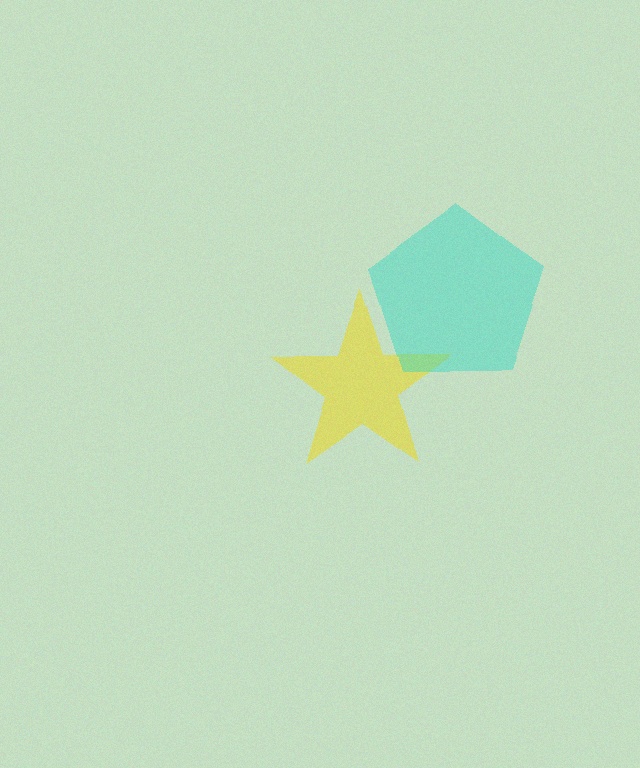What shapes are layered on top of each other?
The layered shapes are: a yellow star, a cyan pentagon.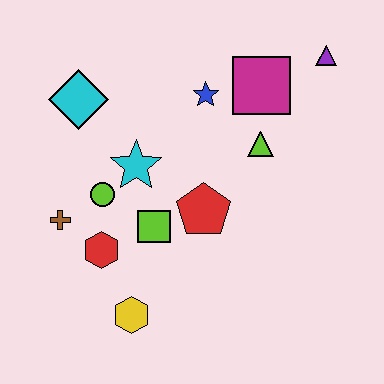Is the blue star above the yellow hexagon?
Yes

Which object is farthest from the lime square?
The purple triangle is farthest from the lime square.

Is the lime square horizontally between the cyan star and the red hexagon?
No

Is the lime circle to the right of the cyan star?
No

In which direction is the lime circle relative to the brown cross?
The lime circle is to the right of the brown cross.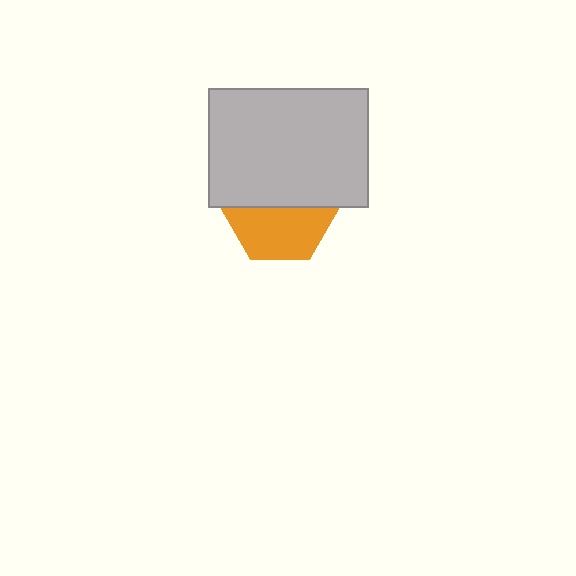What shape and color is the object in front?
The object in front is a light gray rectangle.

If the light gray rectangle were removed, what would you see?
You would see the complete orange hexagon.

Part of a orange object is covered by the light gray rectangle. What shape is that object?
It is a hexagon.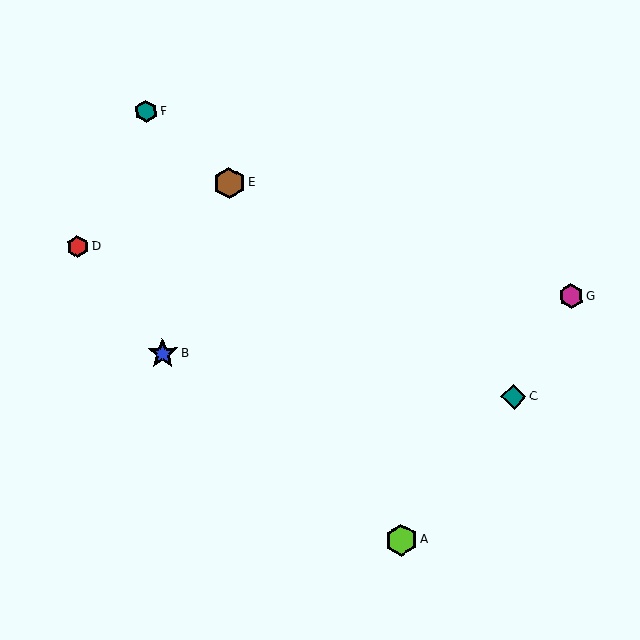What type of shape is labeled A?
Shape A is a lime hexagon.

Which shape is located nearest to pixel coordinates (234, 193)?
The brown hexagon (labeled E) at (229, 183) is nearest to that location.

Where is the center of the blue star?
The center of the blue star is at (163, 354).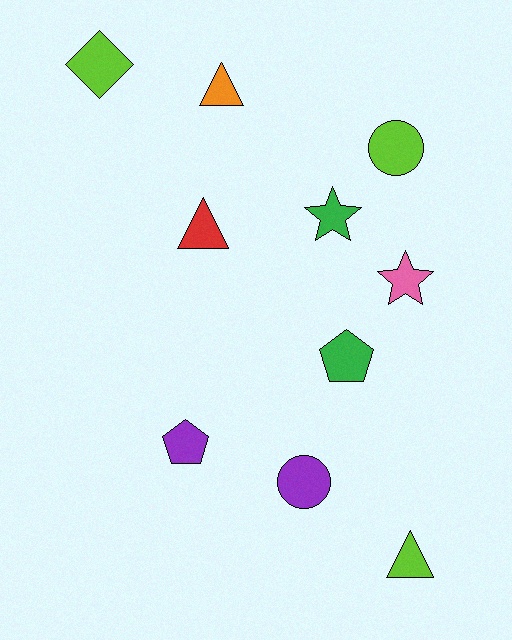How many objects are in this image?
There are 10 objects.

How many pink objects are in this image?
There is 1 pink object.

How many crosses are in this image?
There are no crosses.